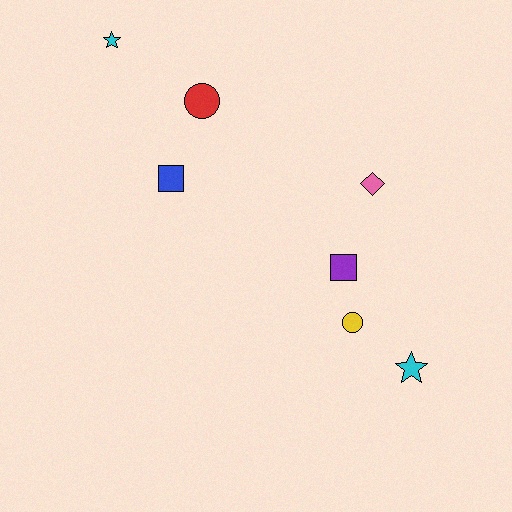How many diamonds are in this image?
There is 1 diamond.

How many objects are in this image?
There are 7 objects.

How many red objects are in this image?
There is 1 red object.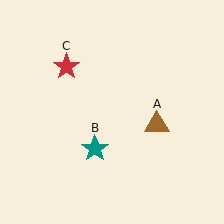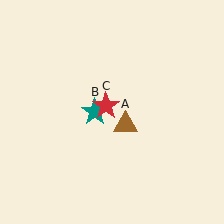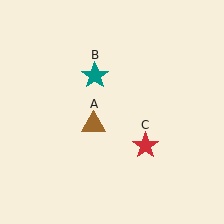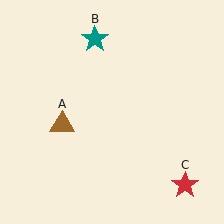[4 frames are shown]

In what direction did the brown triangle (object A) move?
The brown triangle (object A) moved left.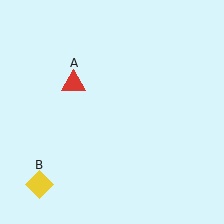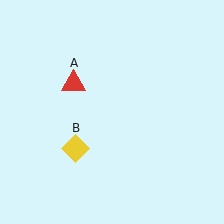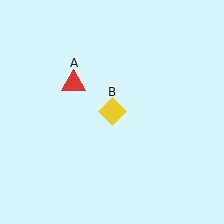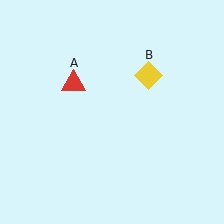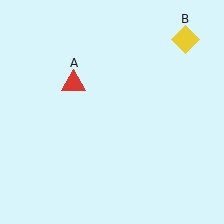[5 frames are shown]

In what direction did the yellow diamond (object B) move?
The yellow diamond (object B) moved up and to the right.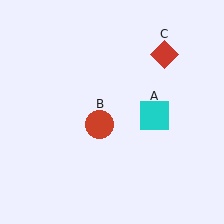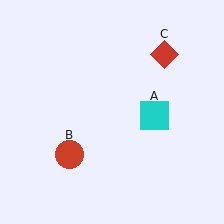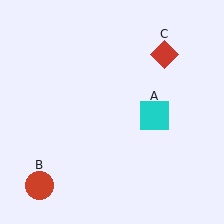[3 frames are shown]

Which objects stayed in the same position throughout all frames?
Cyan square (object A) and red diamond (object C) remained stationary.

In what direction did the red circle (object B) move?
The red circle (object B) moved down and to the left.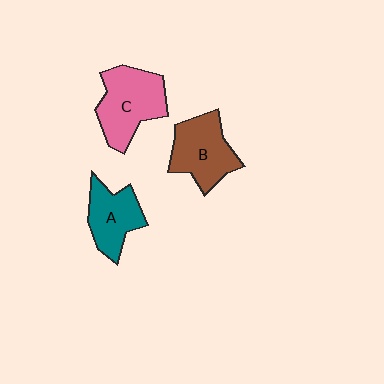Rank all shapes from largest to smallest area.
From largest to smallest: C (pink), B (brown), A (teal).